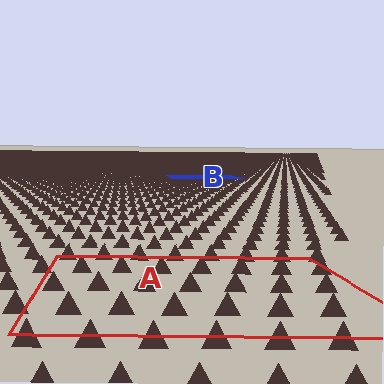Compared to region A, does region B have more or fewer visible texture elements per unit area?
Region B has more texture elements per unit area — they are packed more densely because it is farther away.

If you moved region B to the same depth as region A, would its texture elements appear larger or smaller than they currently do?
They would appear larger. At a closer depth, the same texture elements are projected at a bigger on-screen size.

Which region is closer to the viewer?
Region A is closer. The texture elements there are larger and more spread out.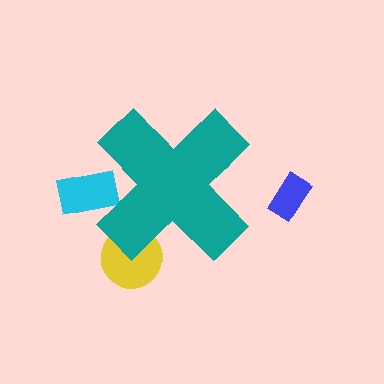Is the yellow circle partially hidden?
Yes, the yellow circle is partially hidden behind the teal cross.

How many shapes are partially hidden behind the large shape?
2 shapes are partially hidden.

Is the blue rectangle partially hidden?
No, the blue rectangle is fully visible.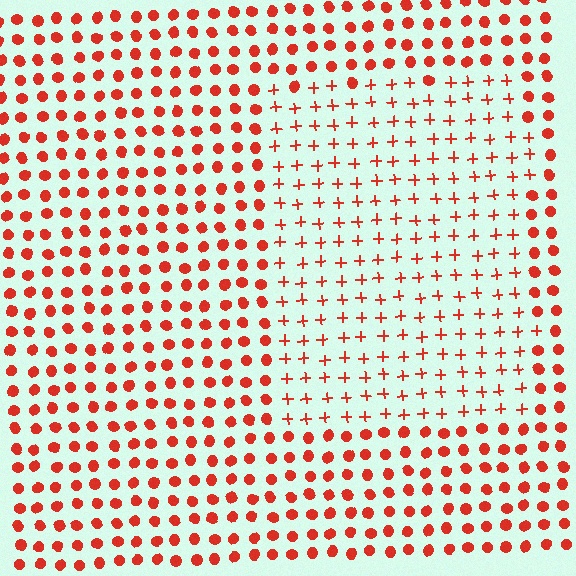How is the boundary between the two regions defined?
The boundary is defined by a change in element shape: plus signs inside vs. circles outside. All elements share the same color and spacing.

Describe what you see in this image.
The image is filled with small red elements arranged in a uniform grid. A rectangle-shaped region contains plus signs, while the surrounding area contains circles. The boundary is defined purely by the change in element shape.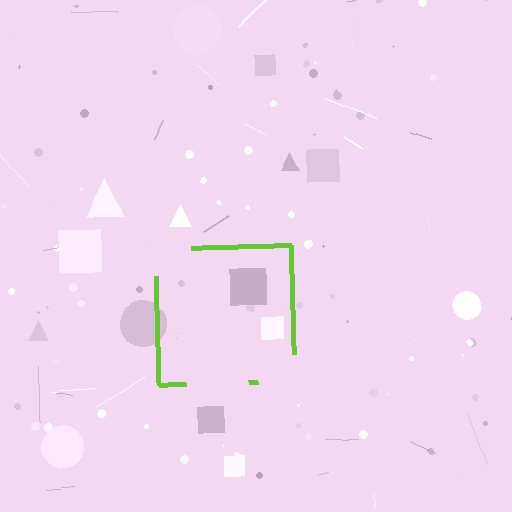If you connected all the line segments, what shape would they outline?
They would outline a square.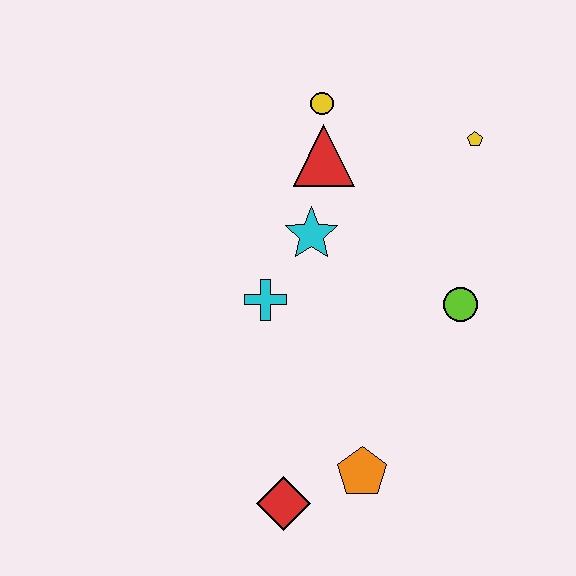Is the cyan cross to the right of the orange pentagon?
No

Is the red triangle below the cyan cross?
No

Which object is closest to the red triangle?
The yellow circle is closest to the red triangle.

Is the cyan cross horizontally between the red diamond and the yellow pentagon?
No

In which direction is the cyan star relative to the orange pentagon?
The cyan star is above the orange pentagon.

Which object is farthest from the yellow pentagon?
The red diamond is farthest from the yellow pentagon.